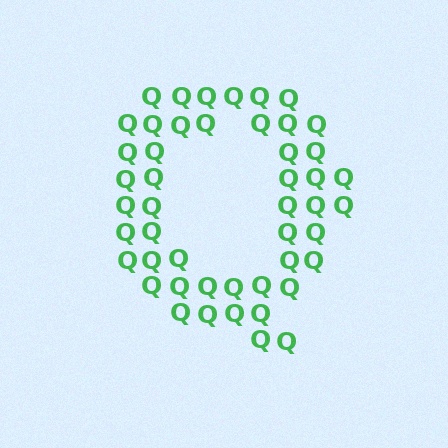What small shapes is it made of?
It is made of small letter Q's.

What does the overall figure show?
The overall figure shows the letter Q.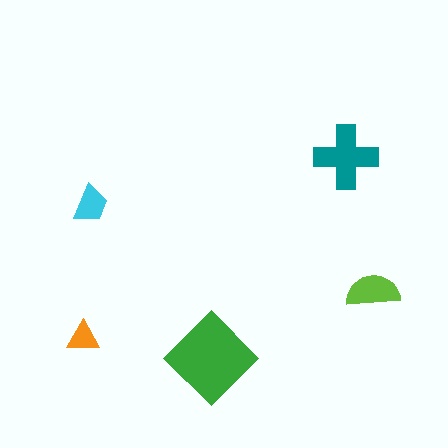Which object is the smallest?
The orange triangle.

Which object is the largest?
The green diamond.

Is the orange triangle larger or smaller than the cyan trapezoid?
Smaller.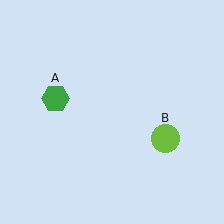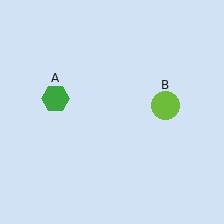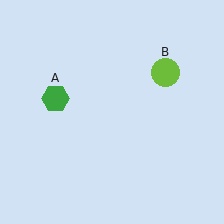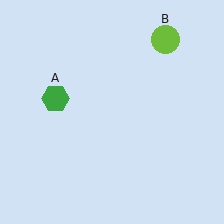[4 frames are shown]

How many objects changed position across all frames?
1 object changed position: lime circle (object B).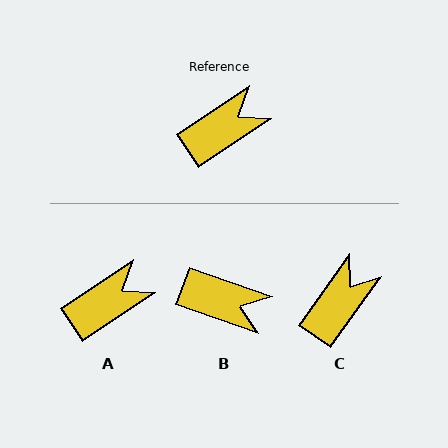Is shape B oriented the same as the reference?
No, it is off by about 53 degrees.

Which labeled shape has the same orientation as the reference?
A.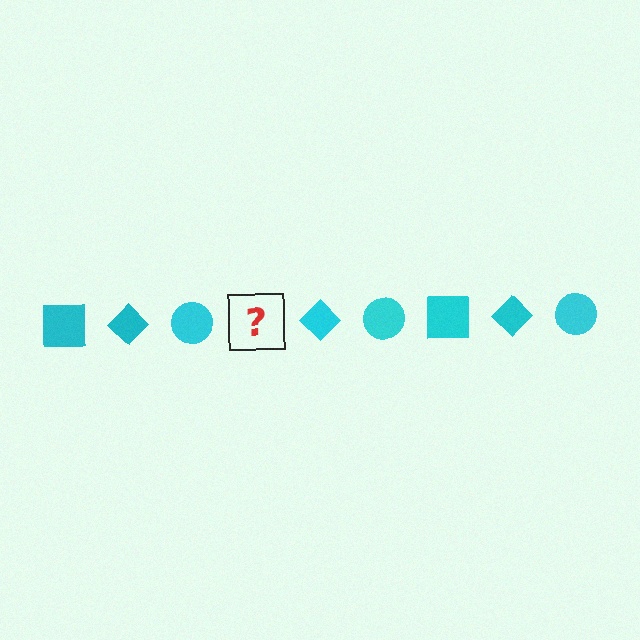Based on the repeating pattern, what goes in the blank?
The blank should be a cyan square.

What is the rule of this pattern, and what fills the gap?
The rule is that the pattern cycles through square, diamond, circle shapes in cyan. The gap should be filled with a cyan square.